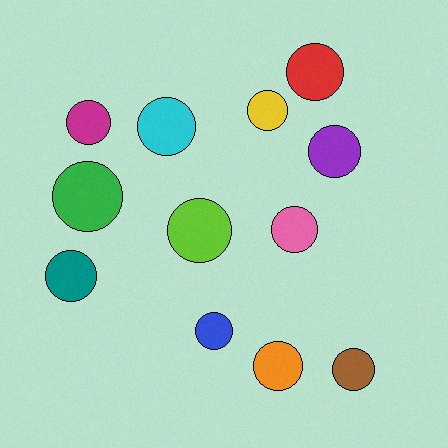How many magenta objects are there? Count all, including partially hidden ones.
There is 1 magenta object.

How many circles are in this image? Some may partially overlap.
There are 12 circles.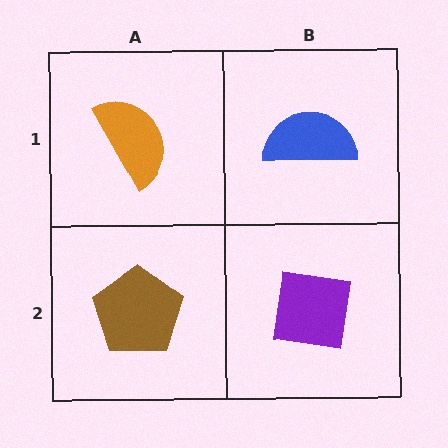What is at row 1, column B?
A blue semicircle.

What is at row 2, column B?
A purple square.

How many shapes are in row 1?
2 shapes.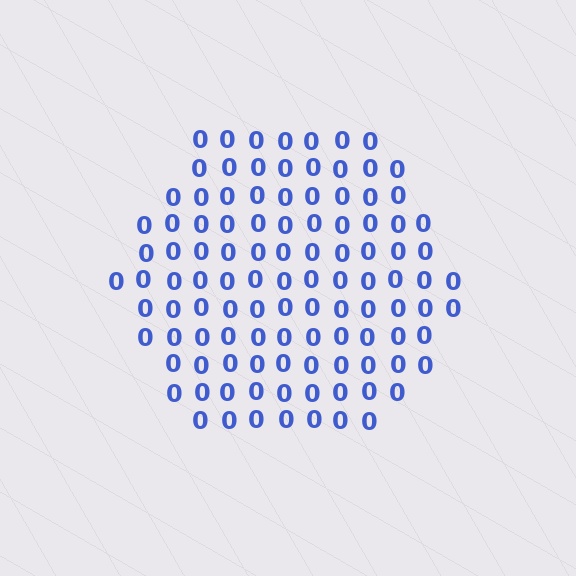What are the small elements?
The small elements are digit 0's.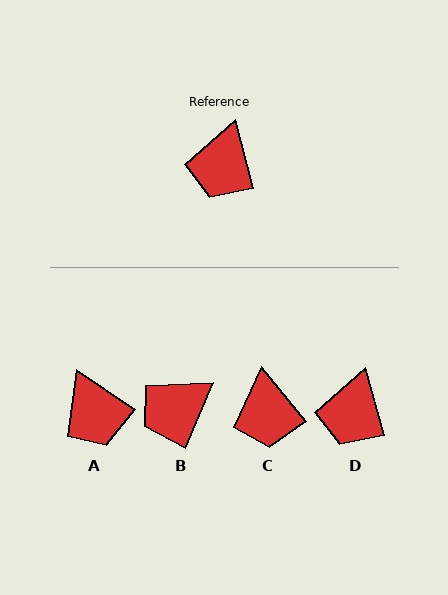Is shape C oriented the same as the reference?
No, it is off by about 24 degrees.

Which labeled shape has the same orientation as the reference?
D.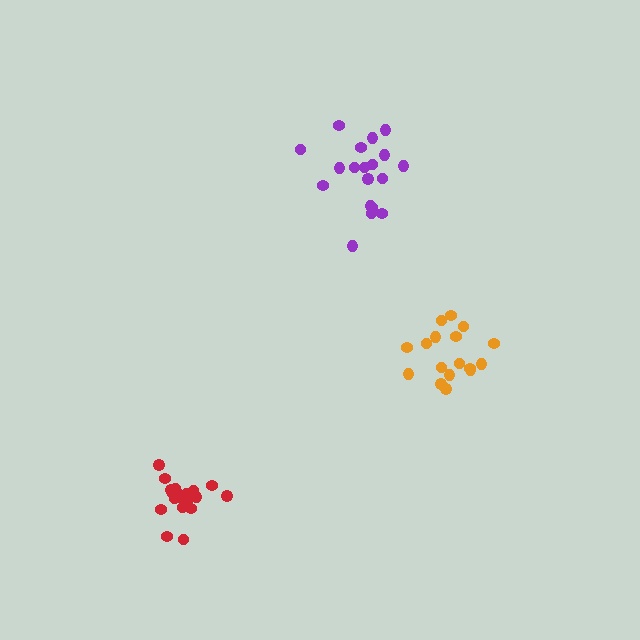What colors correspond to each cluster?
The clusters are colored: red, orange, purple.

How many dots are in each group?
Group 1: 20 dots, Group 2: 17 dots, Group 3: 19 dots (56 total).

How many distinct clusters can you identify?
There are 3 distinct clusters.